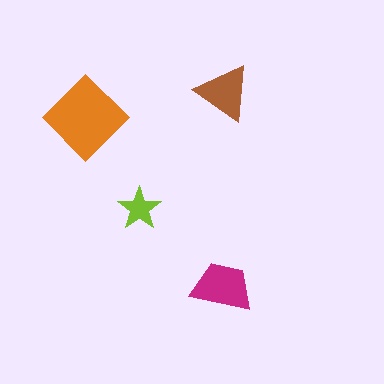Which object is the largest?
The orange diamond.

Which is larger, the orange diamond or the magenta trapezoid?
The orange diamond.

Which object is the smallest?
The lime star.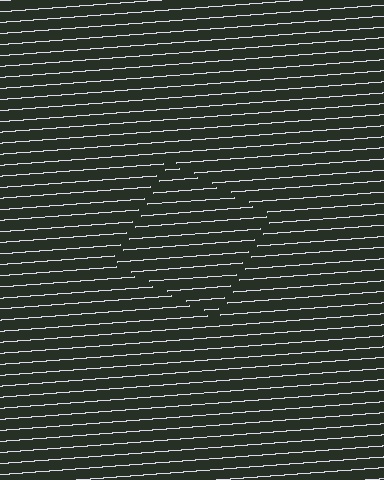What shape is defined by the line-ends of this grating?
An illusory square. The interior of the shape contains the same grating, shifted by half a period — the contour is defined by the phase discontinuity where line-ends from the inner and outer gratings abut.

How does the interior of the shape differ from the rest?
The interior of the shape contains the same grating, shifted by half a period — the contour is defined by the phase discontinuity where line-ends from the inner and outer gratings abut.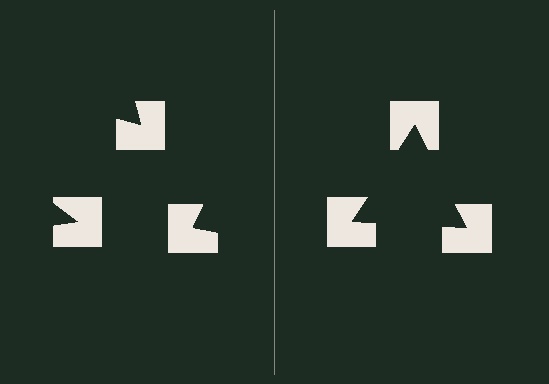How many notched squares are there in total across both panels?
6 — 3 on each side.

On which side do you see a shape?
An illusory triangle appears on the right side. On the left side the wedge cuts are rotated, so no coherent shape forms.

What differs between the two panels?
The notched squares are positioned identically on both sides; only the wedge orientations differ. On the right they align to a triangle; on the left they are misaligned.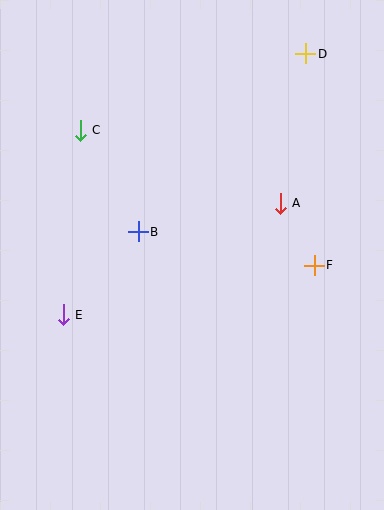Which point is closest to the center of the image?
Point B at (138, 232) is closest to the center.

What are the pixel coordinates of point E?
Point E is at (63, 315).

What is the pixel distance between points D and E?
The distance between D and E is 356 pixels.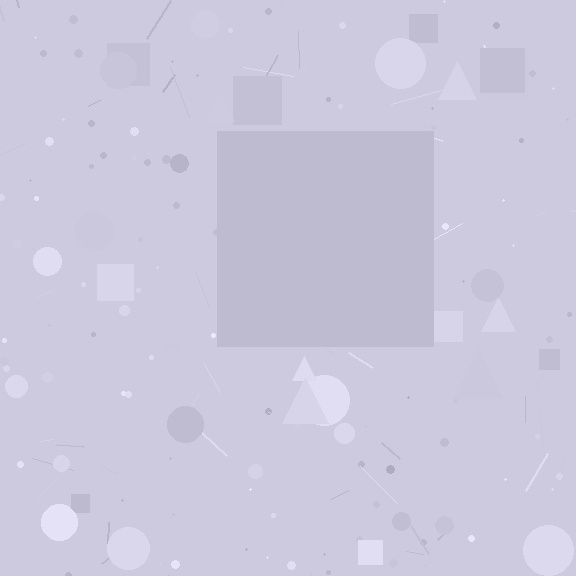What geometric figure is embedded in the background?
A square is embedded in the background.